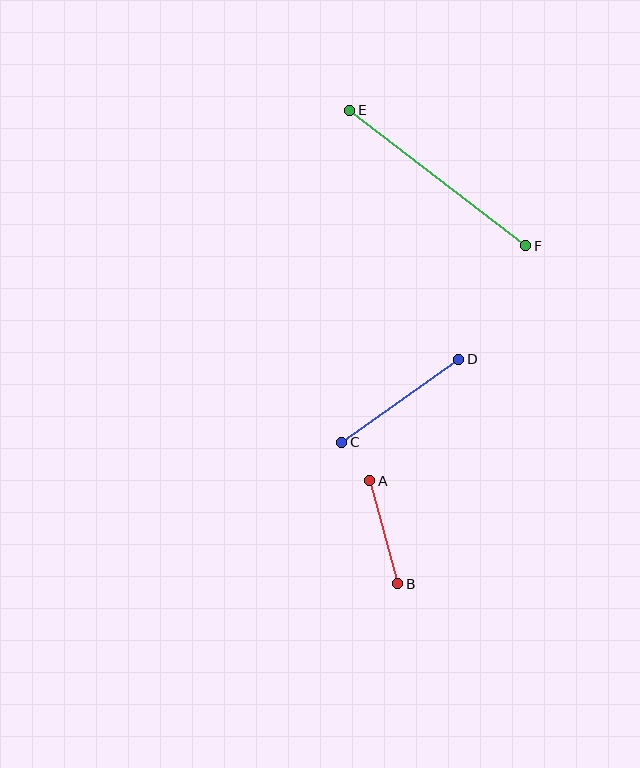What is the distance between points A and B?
The distance is approximately 107 pixels.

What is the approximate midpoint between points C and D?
The midpoint is at approximately (400, 401) pixels.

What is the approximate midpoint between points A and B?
The midpoint is at approximately (384, 532) pixels.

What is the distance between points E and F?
The distance is approximately 222 pixels.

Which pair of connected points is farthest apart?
Points E and F are farthest apart.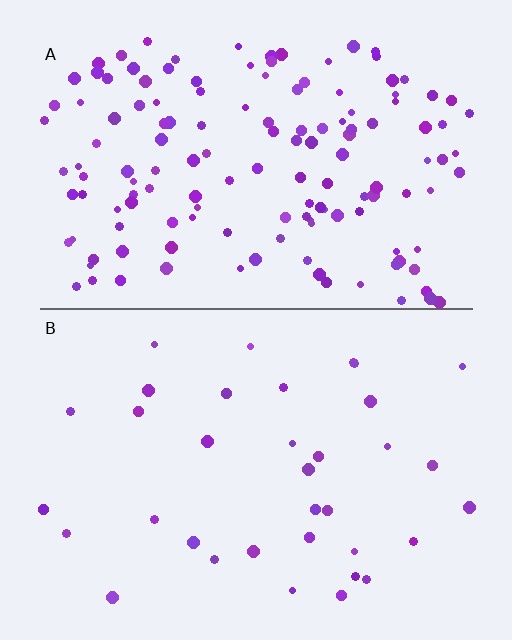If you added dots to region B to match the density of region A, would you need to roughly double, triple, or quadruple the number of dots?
Approximately quadruple.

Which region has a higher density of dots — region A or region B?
A (the top).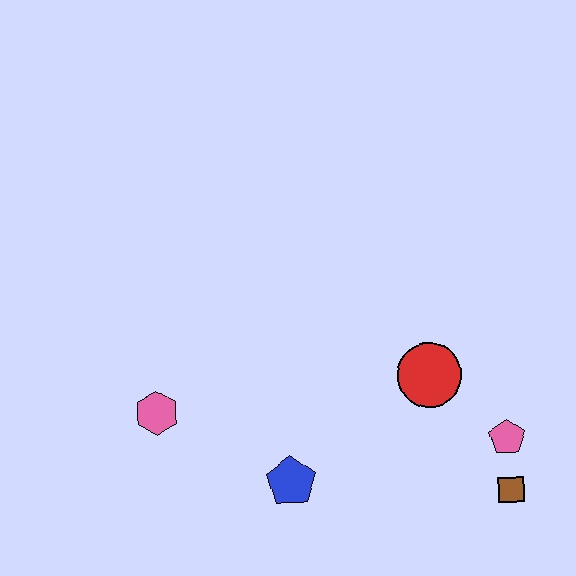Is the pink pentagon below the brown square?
No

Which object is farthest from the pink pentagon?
The pink hexagon is farthest from the pink pentagon.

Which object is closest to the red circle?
The pink pentagon is closest to the red circle.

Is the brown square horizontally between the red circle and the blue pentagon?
No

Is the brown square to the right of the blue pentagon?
Yes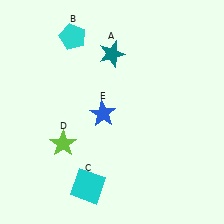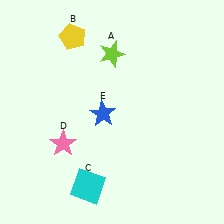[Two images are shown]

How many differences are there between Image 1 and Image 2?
There are 3 differences between the two images.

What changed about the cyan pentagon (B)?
In Image 1, B is cyan. In Image 2, it changed to yellow.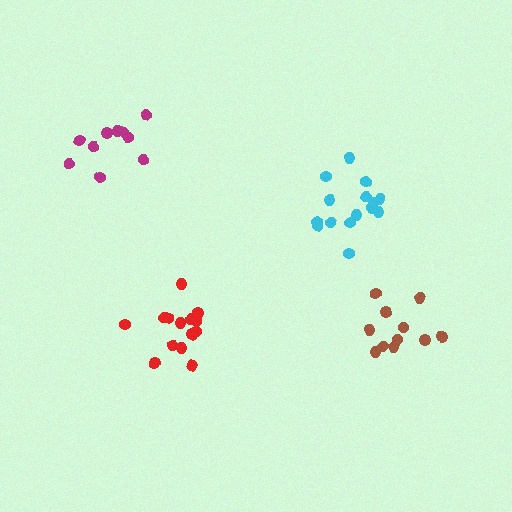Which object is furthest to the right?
The brown cluster is rightmost.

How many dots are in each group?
Group 1: 15 dots, Group 2: 15 dots, Group 3: 10 dots, Group 4: 11 dots (51 total).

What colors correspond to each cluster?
The clusters are colored: red, cyan, magenta, brown.